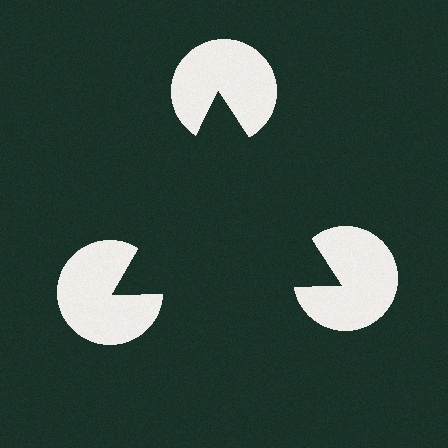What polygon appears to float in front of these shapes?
An illusory triangle — its edges are inferred from the aligned wedge cuts in the pac-man discs, not physically drawn.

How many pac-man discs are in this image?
There are 3 — one at each vertex of the illusory triangle.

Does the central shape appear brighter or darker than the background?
It typically appears slightly darker than the background, even though no actual brightness change is drawn.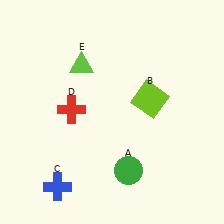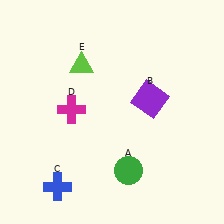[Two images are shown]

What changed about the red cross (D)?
In Image 1, D is red. In Image 2, it changed to magenta.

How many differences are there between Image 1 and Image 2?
There are 2 differences between the two images.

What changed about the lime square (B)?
In Image 1, B is lime. In Image 2, it changed to purple.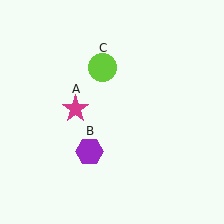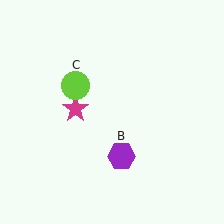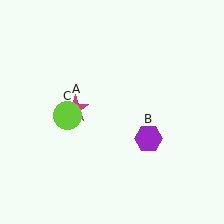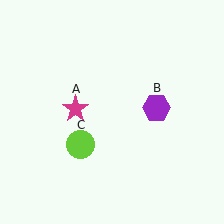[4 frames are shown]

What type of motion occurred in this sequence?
The purple hexagon (object B), lime circle (object C) rotated counterclockwise around the center of the scene.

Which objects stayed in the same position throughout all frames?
Magenta star (object A) remained stationary.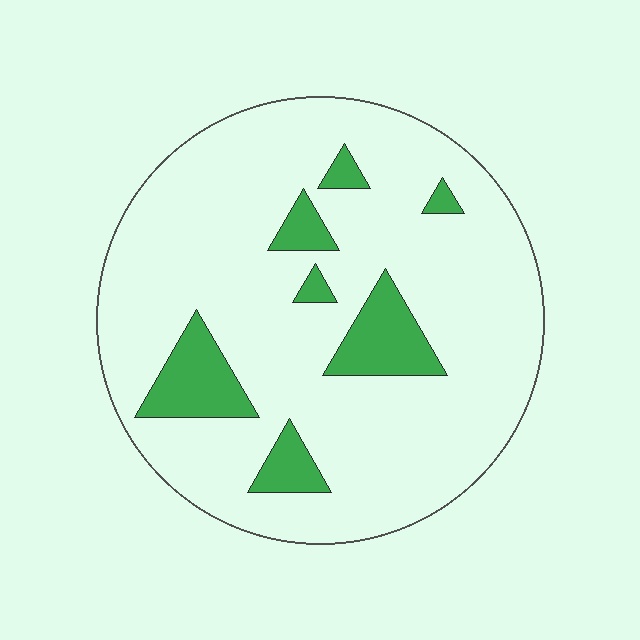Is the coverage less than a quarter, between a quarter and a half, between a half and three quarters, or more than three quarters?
Less than a quarter.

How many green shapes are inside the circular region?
7.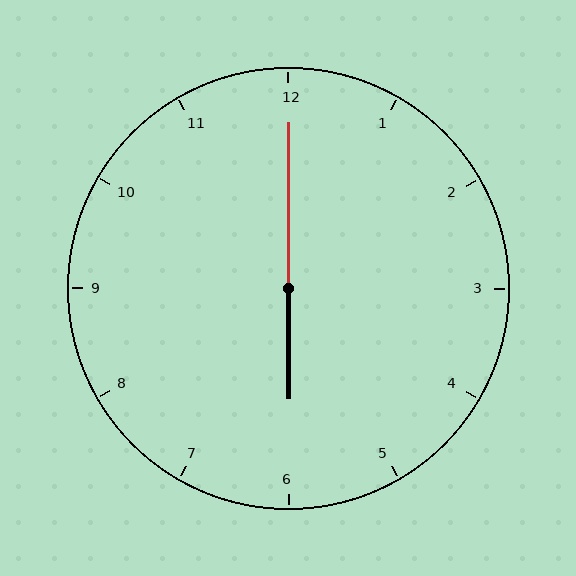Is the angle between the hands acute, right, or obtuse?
It is obtuse.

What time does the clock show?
6:00.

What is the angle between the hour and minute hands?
Approximately 180 degrees.